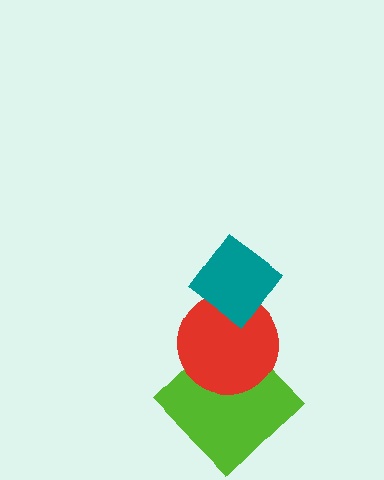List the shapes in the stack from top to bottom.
From top to bottom: the teal diamond, the red circle, the lime diamond.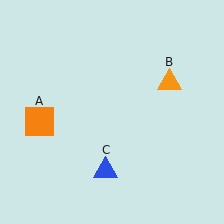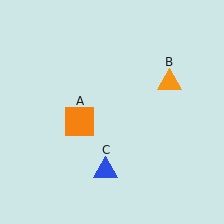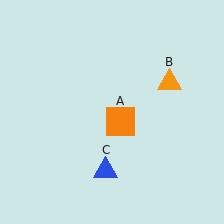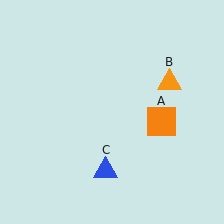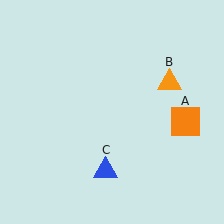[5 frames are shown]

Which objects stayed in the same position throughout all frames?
Orange triangle (object B) and blue triangle (object C) remained stationary.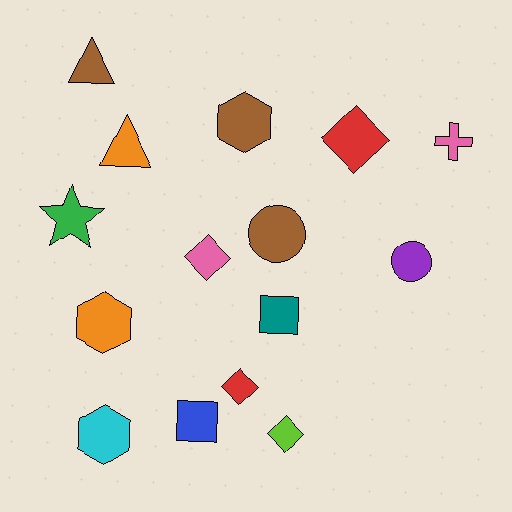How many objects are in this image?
There are 15 objects.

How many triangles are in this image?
There are 2 triangles.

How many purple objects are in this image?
There is 1 purple object.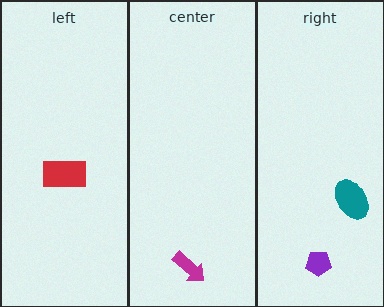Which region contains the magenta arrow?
The center region.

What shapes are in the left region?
The red rectangle.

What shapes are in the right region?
The purple pentagon, the teal ellipse.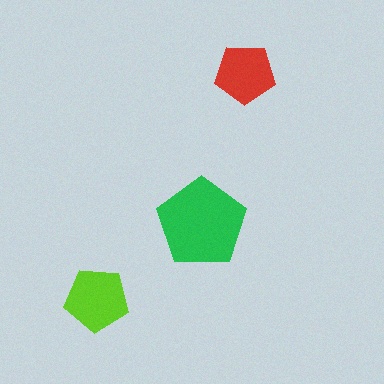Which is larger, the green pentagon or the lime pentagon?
The green one.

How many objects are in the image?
There are 3 objects in the image.